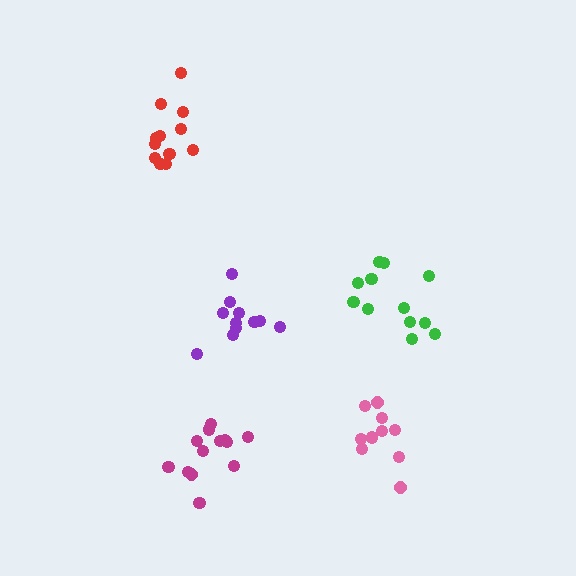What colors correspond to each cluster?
The clusters are colored: pink, magenta, purple, green, red.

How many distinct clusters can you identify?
There are 5 distinct clusters.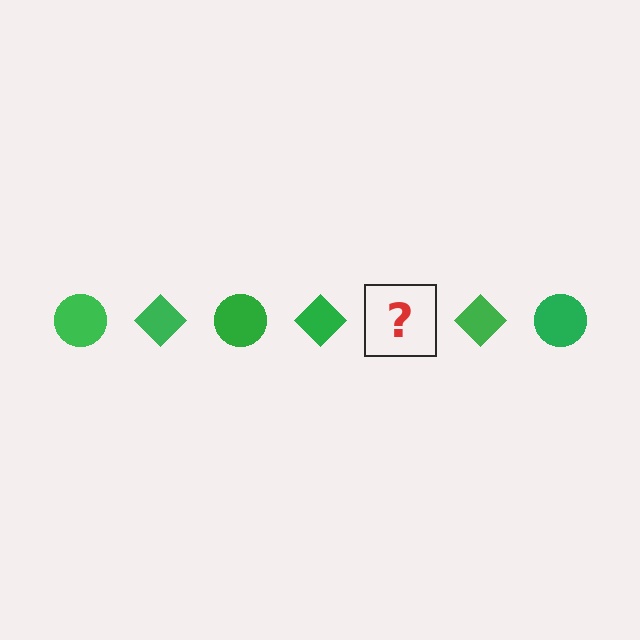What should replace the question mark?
The question mark should be replaced with a green circle.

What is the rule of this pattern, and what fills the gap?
The rule is that the pattern cycles through circle, diamond shapes in green. The gap should be filled with a green circle.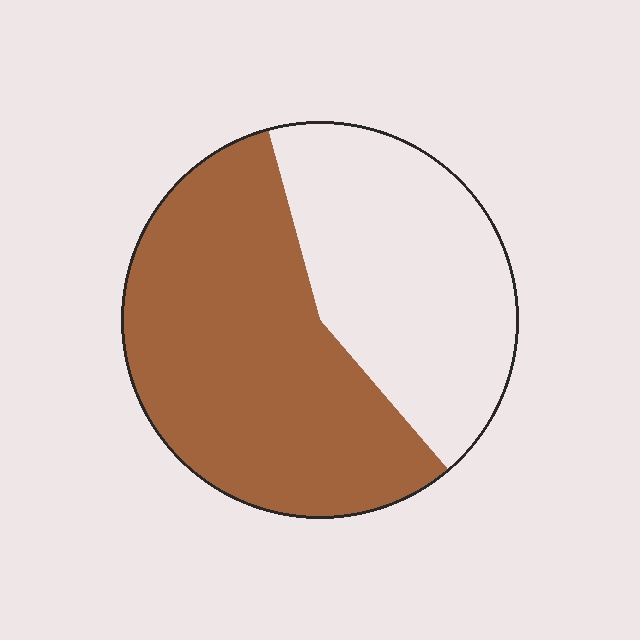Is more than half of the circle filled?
Yes.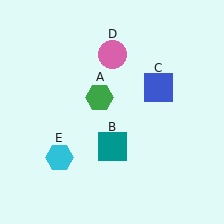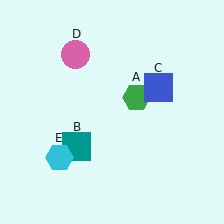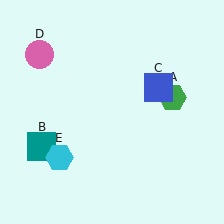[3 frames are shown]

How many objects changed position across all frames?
3 objects changed position: green hexagon (object A), teal square (object B), pink circle (object D).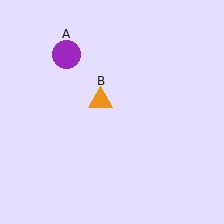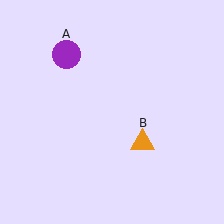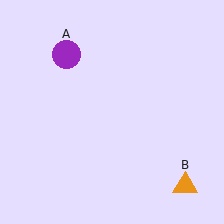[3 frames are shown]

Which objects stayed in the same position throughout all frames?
Purple circle (object A) remained stationary.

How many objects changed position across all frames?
1 object changed position: orange triangle (object B).